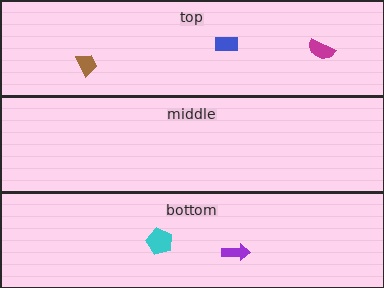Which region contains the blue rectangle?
The top region.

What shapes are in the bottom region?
The purple arrow, the cyan pentagon.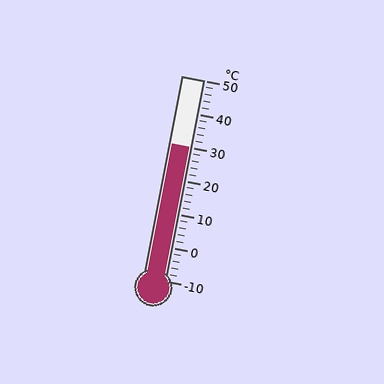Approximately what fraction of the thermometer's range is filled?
The thermometer is filled to approximately 65% of its range.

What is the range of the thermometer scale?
The thermometer scale ranges from -10°C to 50°C.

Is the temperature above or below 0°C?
The temperature is above 0°C.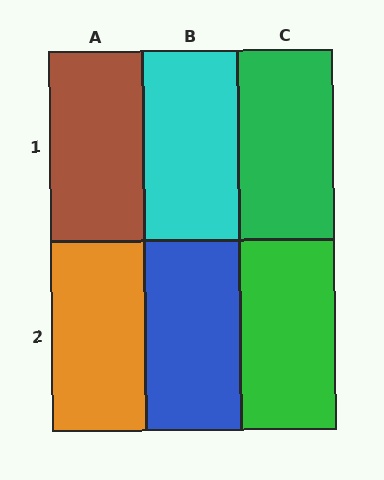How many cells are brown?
1 cell is brown.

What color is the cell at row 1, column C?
Green.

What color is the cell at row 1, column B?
Cyan.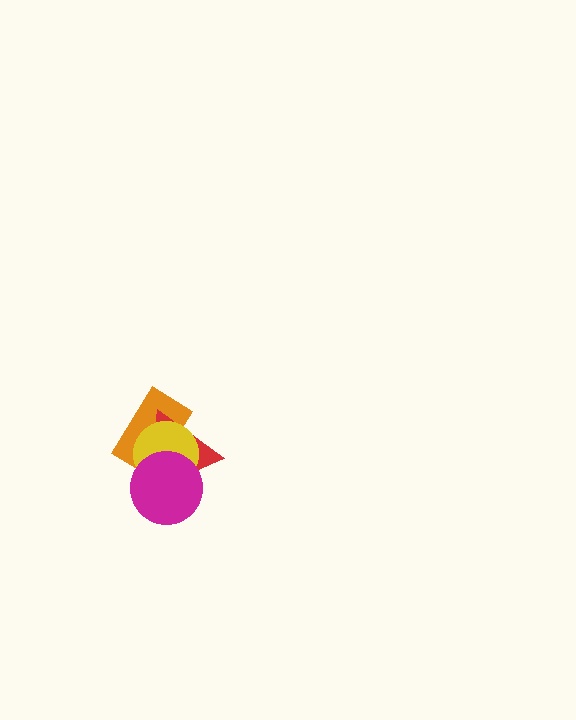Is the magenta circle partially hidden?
No, no other shape covers it.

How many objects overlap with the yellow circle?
3 objects overlap with the yellow circle.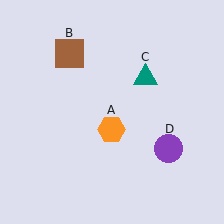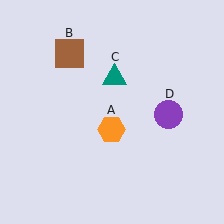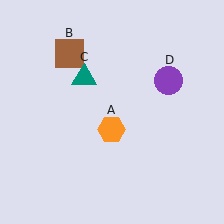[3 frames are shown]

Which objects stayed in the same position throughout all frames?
Orange hexagon (object A) and brown square (object B) remained stationary.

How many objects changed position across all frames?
2 objects changed position: teal triangle (object C), purple circle (object D).